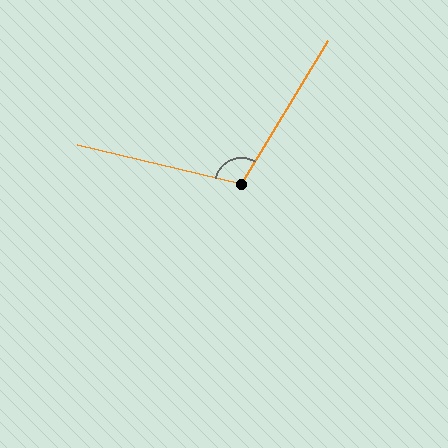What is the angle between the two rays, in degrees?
Approximately 108 degrees.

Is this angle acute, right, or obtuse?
It is obtuse.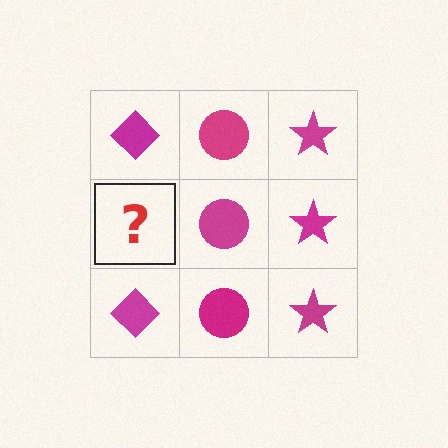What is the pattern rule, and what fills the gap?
The rule is that each column has a consistent shape. The gap should be filled with a magenta diamond.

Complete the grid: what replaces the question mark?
The question mark should be replaced with a magenta diamond.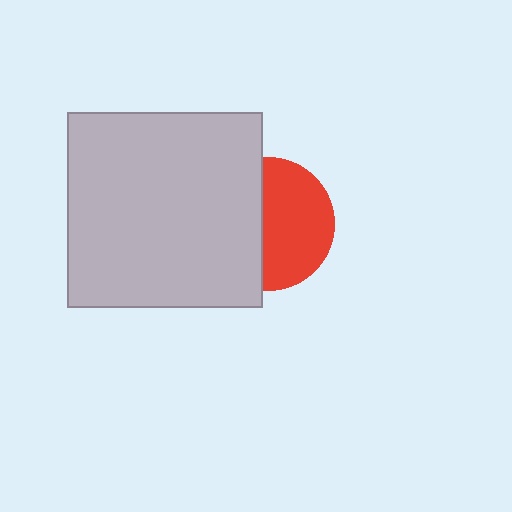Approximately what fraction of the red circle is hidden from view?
Roughly 46% of the red circle is hidden behind the light gray square.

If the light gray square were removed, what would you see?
You would see the complete red circle.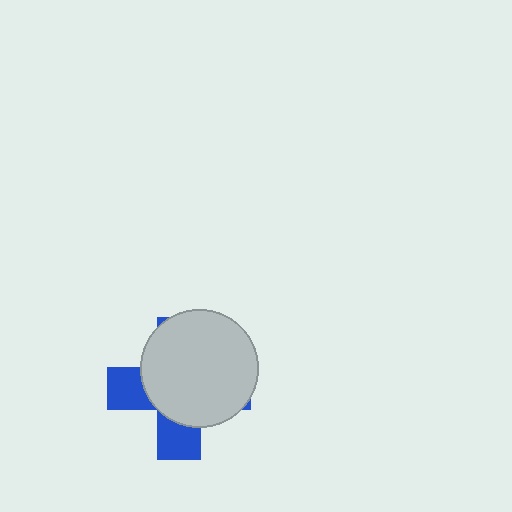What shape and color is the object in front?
The object in front is a light gray circle.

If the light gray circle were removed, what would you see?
You would see the complete blue cross.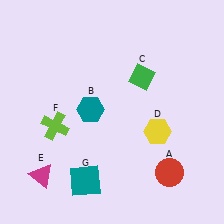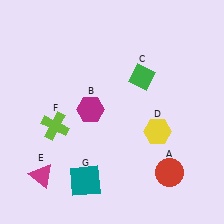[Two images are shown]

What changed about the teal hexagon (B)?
In Image 1, B is teal. In Image 2, it changed to magenta.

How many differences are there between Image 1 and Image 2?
There is 1 difference between the two images.